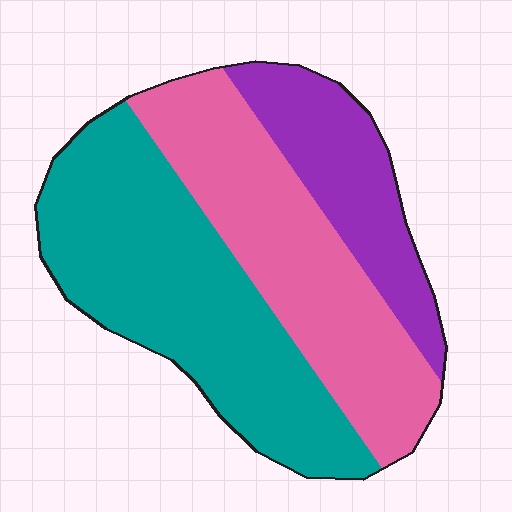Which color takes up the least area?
Purple, at roughly 20%.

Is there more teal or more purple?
Teal.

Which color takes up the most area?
Teal, at roughly 45%.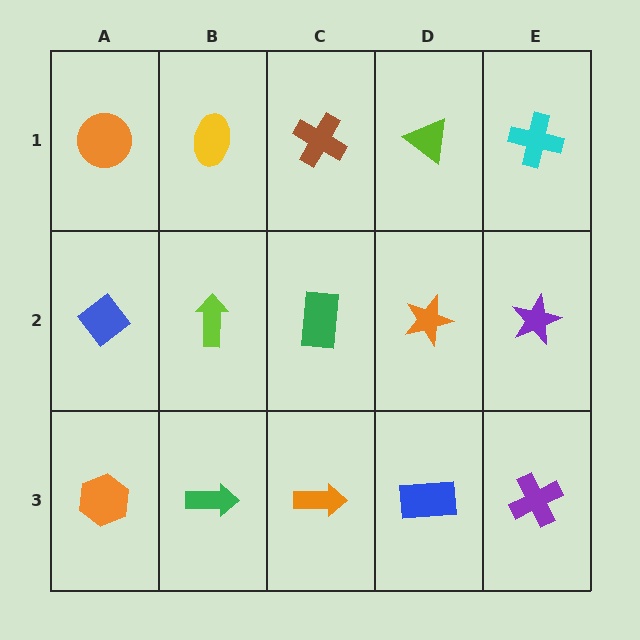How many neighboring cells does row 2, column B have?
4.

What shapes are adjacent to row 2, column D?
A lime triangle (row 1, column D), a blue rectangle (row 3, column D), a green rectangle (row 2, column C), a purple star (row 2, column E).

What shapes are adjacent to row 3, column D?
An orange star (row 2, column D), an orange arrow (row 3, column C), a purple cross (row 3, column E).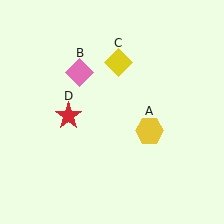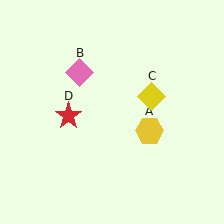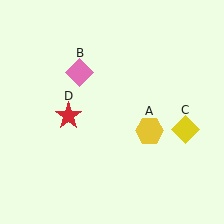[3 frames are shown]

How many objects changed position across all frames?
1 object changed position: yellow diamond (object C).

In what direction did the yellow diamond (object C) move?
The yellow diamond (object C) moved down and to the right.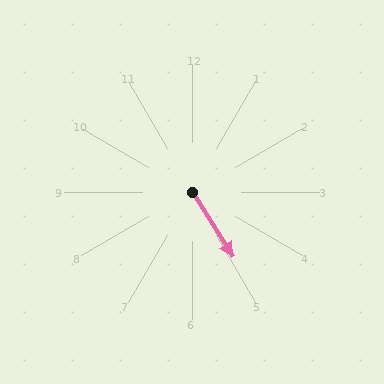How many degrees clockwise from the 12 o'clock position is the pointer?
Approximately 148 degrees.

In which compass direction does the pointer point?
Southeast.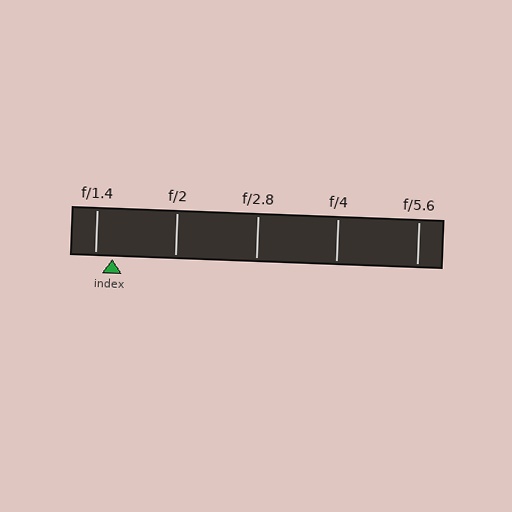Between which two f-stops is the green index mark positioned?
The index mark is between f/1.4 and f/2.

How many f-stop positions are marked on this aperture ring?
There are 5 f-stop positions marked.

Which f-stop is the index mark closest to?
The index mark is closest to f/1.4.